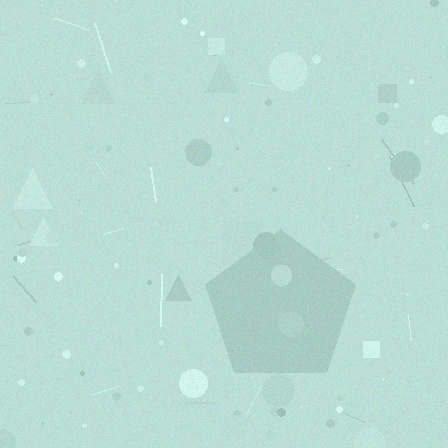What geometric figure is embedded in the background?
A pentagon is embedded in the background.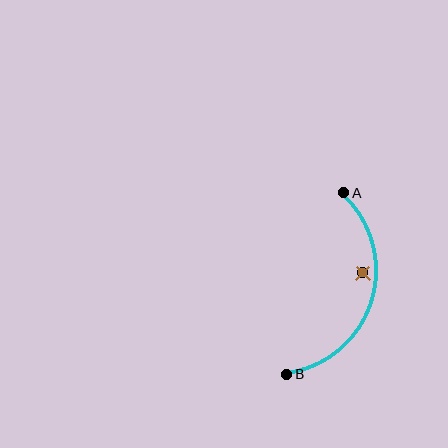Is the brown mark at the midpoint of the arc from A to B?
No — the brown mark does not lie on the arc at all. It sits slightly inside the curve.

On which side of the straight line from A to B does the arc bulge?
The arc bulges to the right of the straight line connecting A and B.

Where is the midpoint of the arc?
The arc midpoint is the point on the curve farthest from the straight line joining A and B. It sits to the right of that line.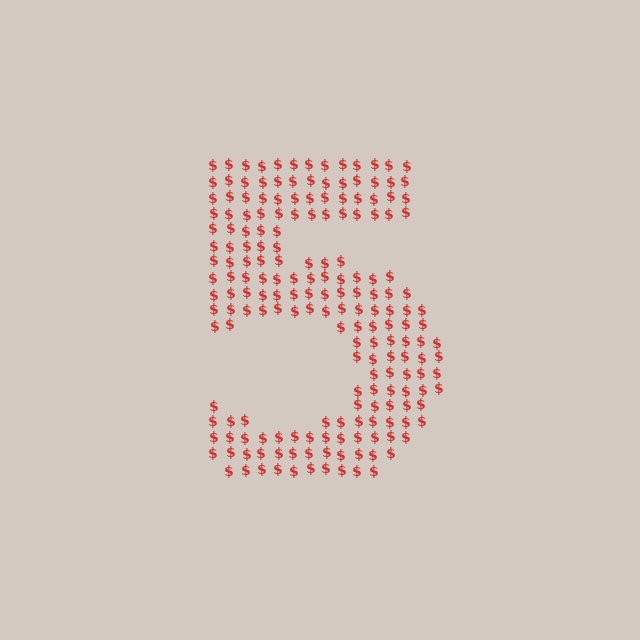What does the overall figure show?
The overall figure shows the digit 5.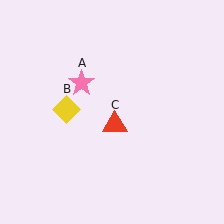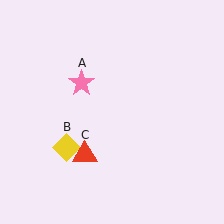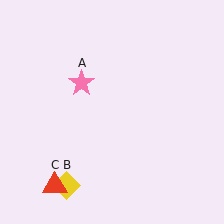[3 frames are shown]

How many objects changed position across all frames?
2 objects changed position: yellow diamond (object B), red triangle (object C).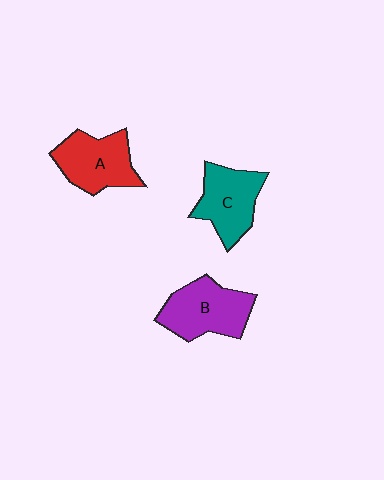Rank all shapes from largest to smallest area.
From largest to smallest: B (purple), A (red), C (teal).